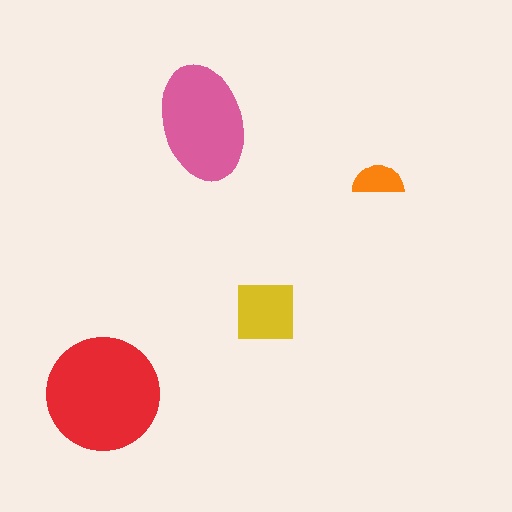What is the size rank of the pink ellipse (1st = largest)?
2nd.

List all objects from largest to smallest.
The red circle, the pink ellipse, the yellow square, the orange semicircle.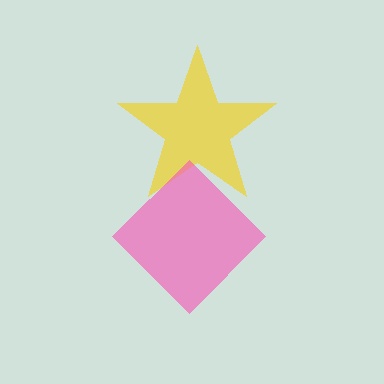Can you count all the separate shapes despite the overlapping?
Yes, there are 2 separate shapes.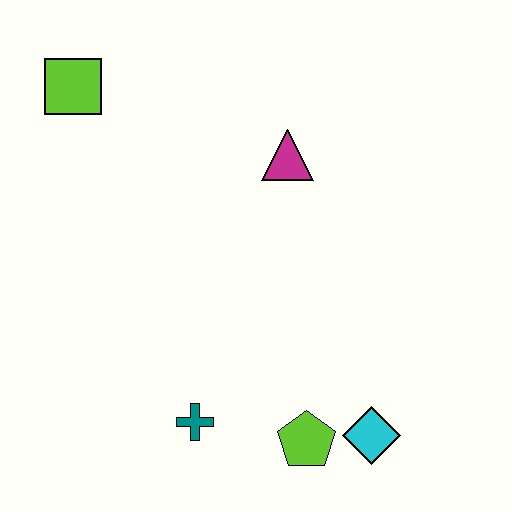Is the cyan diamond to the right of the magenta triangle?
Yes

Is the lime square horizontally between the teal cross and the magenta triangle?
No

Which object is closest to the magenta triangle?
The lime square is closest to the magenta triangle.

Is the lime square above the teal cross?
Yes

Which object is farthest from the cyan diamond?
The lime square is farthest from the cyan diamond.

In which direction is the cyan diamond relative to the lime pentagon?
The cyan diamond is to the right of the lime pentagon.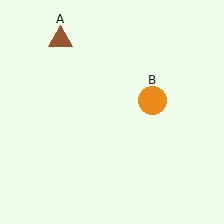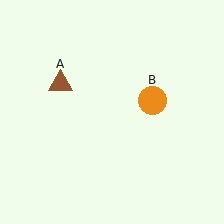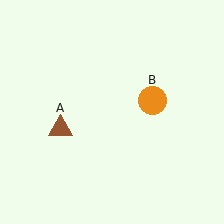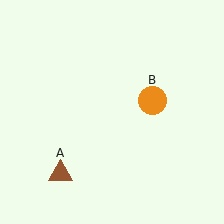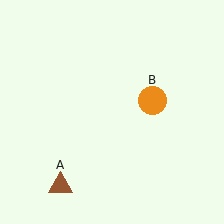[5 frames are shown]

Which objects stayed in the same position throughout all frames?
Orange circle (object B) remained stationary.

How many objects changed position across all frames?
1 object changed position: brown triangle (object A).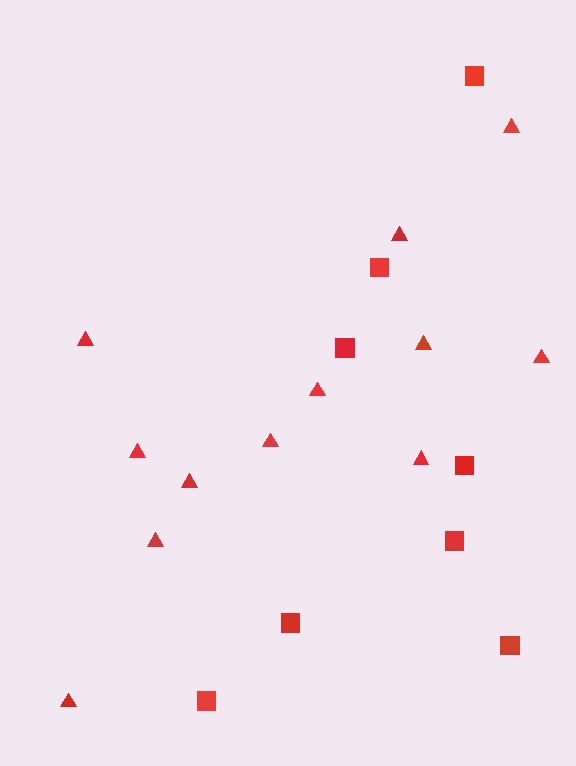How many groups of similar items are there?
There are 2 groups: one group of triangles (12) and one group of squares (8).